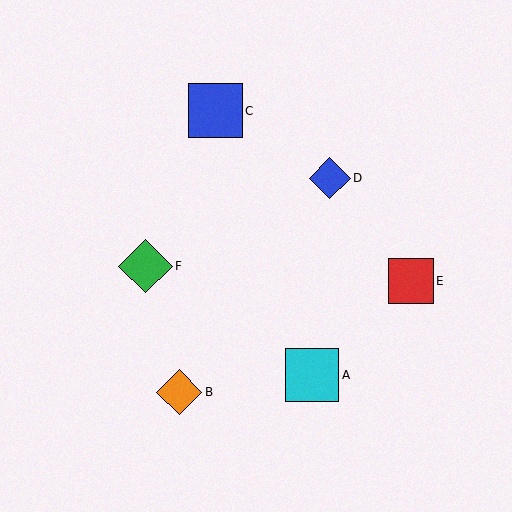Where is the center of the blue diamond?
The center of the blue diamond is at (330, 178).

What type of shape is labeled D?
Shape D is a blue diamond.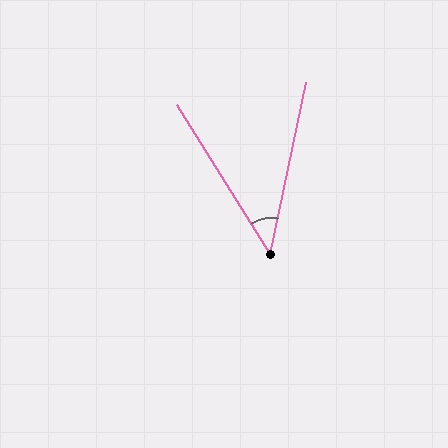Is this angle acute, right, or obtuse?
It is acute.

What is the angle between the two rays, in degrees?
Approximately 44 degrees.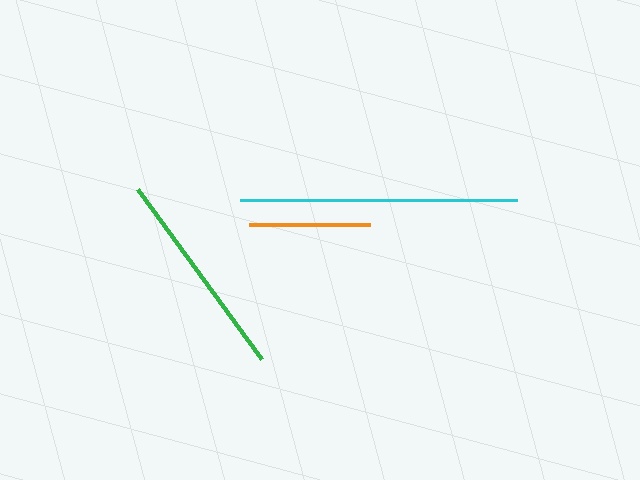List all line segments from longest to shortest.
From longest to shortest: cyan, green, orange.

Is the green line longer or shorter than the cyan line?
The cyan line is longer than the green line.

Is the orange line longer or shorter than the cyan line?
The cyan line is longer than the orange line.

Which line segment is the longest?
The cyan line is the longest at approximately 277 pixels.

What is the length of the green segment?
The green segment is approximately 210 pixels long.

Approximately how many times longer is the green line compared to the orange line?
The green line is approximately 1.8 times the length of the orange line.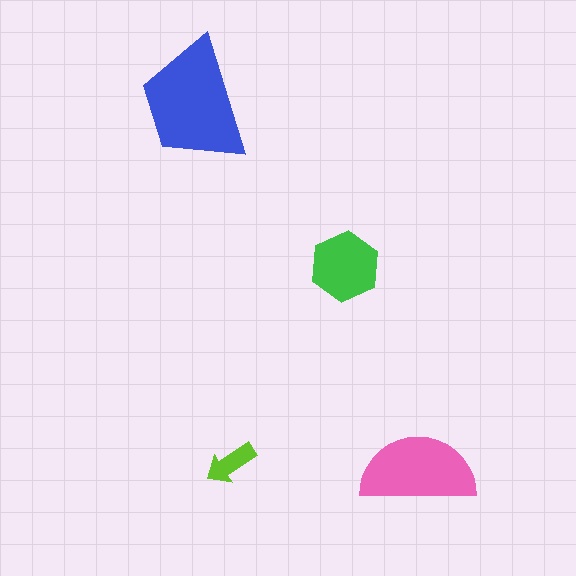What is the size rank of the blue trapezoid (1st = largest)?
1st.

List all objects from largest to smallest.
The blue trapezoid, the pink semicircle, the green hexagon, the lime arrow.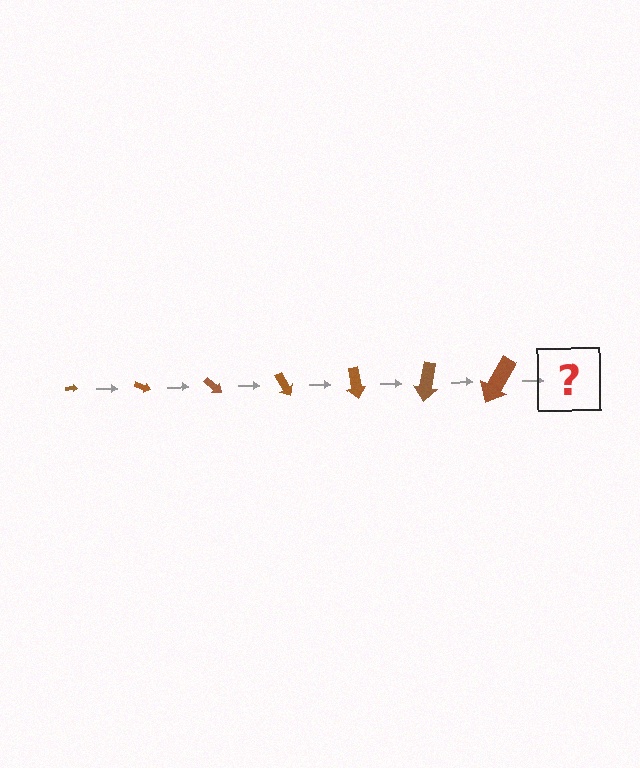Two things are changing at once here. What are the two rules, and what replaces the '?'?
The two rules are that the arrow grows larger each step and it rotates 20 degrees each step. The '?' should be an arrow, larger than the previous one and rotated 140 degrees from the start.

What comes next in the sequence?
The next element should be an arrow, larger than the previous one and rotated 140 degrees from the start.